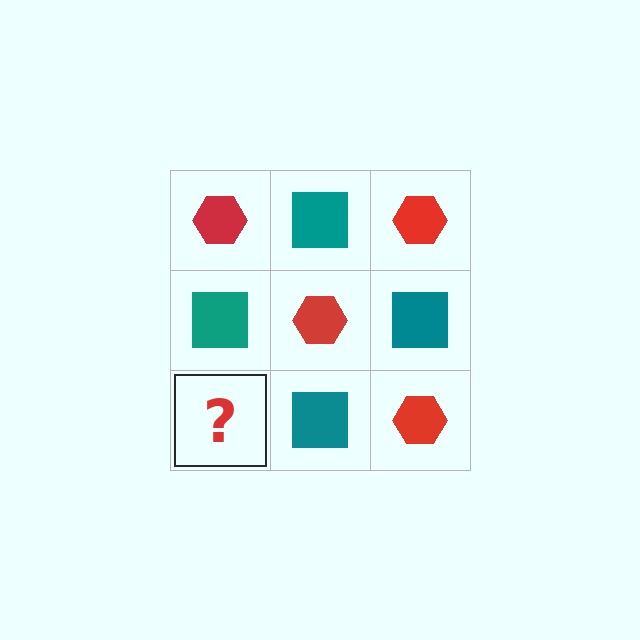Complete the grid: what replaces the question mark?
The question mark should be replaced with a red hexagon.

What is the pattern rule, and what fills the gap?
The rule is that it alternates red hexagon and teal square in a checkerboard pattern. The gap should be filled with a red hexagon.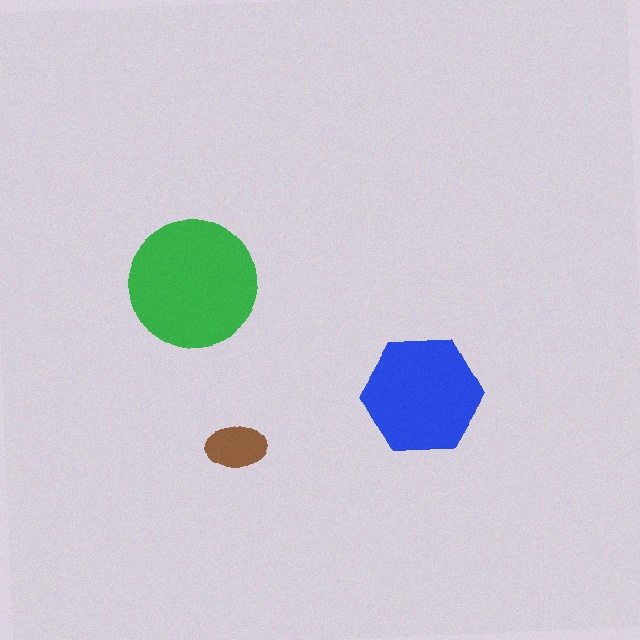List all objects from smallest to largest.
The brown ellipse, the blue hexagon, the green circle.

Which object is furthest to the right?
The blue hexagon is rightmost.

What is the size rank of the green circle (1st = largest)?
1st.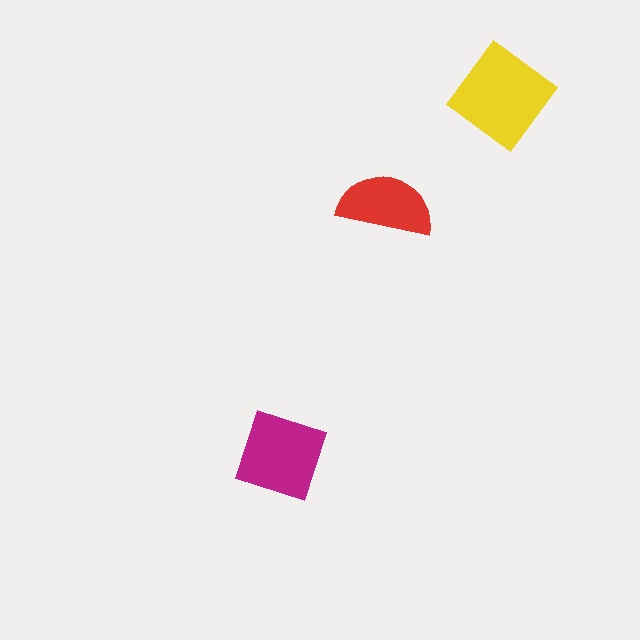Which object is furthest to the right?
The yellow diamond is rightmost.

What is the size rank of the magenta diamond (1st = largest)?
2nd.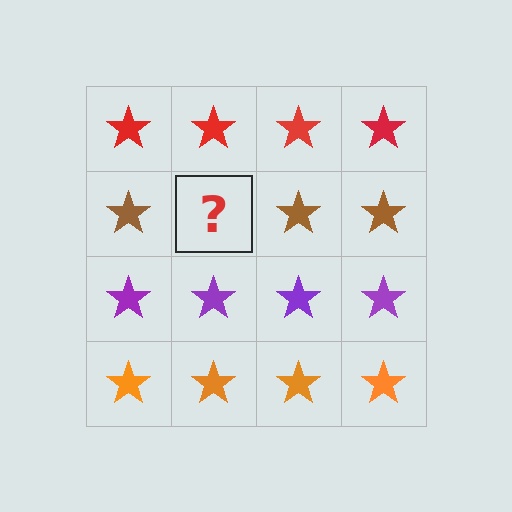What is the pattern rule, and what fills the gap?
The rule is that each row has a consistent color. The gap should be filled with a brown star.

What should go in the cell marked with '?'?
The missing cell should contain a brown star.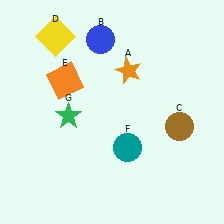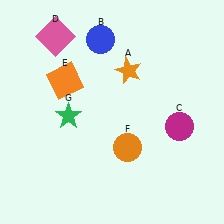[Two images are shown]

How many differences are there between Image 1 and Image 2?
There are 3 differences between the two images.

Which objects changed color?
C changed from brown to magenta. D changed from yellow to pink. F changed from teal to orange.